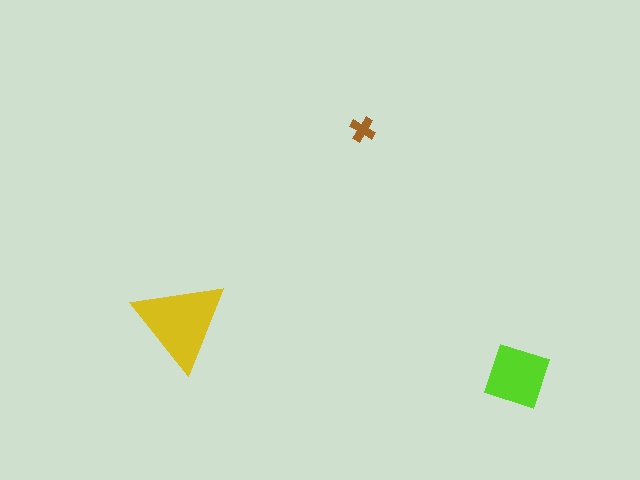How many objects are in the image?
There are 3 objects in the image.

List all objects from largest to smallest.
The yellow triangle, the lime square, the brown cross.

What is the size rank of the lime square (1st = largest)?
2nd.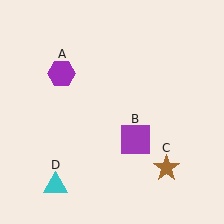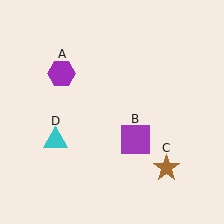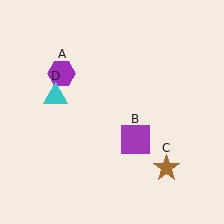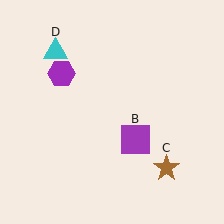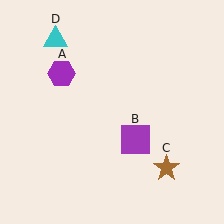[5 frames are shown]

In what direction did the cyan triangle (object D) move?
The cyan triangle (object D) moved up.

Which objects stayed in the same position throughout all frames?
Purple hexagon (object A) and purple square (object B) and brown star (object C) remained stationary.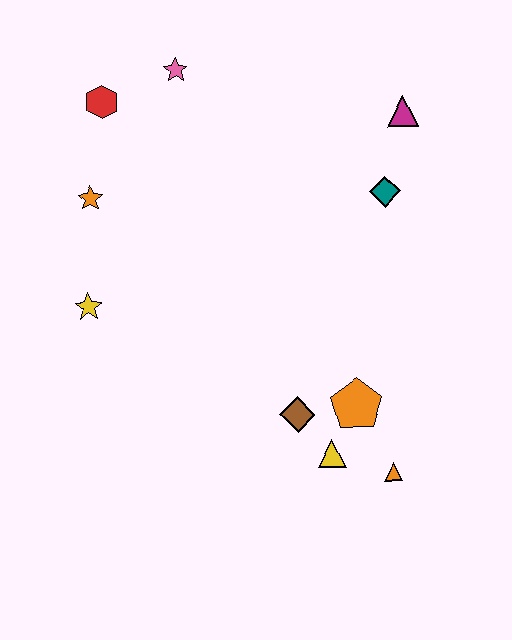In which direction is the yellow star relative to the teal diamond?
The yellow star is to the left of the teal diamond.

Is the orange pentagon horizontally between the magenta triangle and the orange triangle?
No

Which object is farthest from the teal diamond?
The yellow star is farthest from the teal diamond.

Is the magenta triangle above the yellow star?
Yes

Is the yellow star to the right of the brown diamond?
No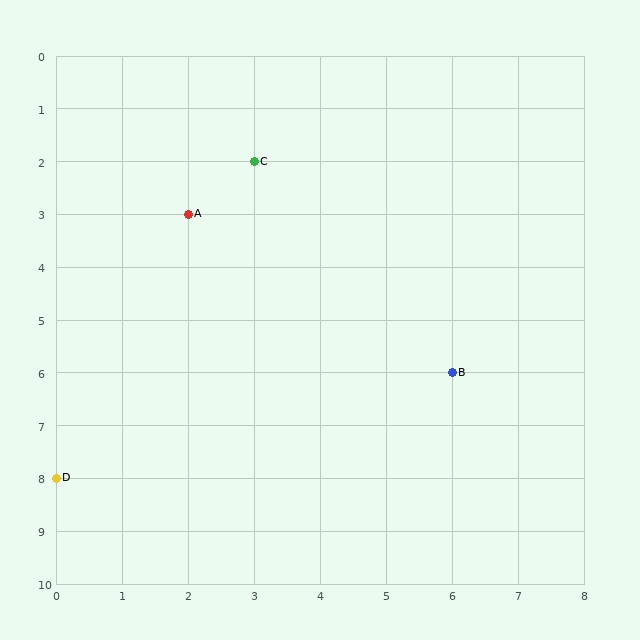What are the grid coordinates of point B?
Point B is at grid coordinates (6, 6).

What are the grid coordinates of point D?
Point D is at grid coordinates (0, 8).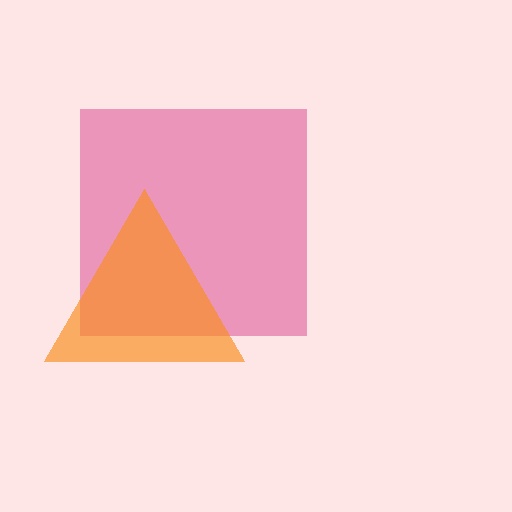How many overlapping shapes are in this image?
There are 2 overlapping shapes in the image.